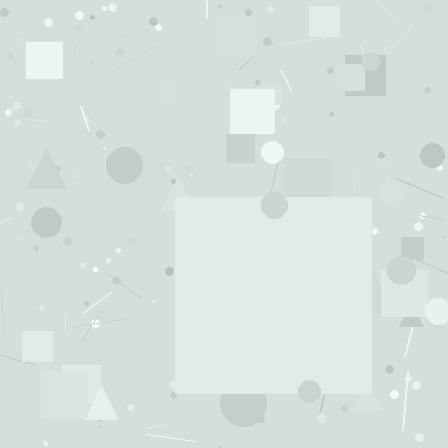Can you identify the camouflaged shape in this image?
The camouflaged shape is a square.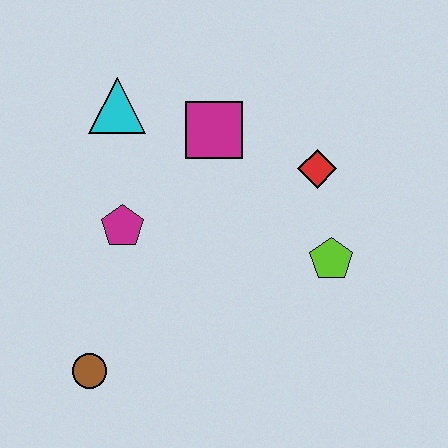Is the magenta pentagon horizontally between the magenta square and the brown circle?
Yes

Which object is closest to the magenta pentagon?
The cyan triangle is closest to the magenta pentagon.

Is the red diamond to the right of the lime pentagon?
No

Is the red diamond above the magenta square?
No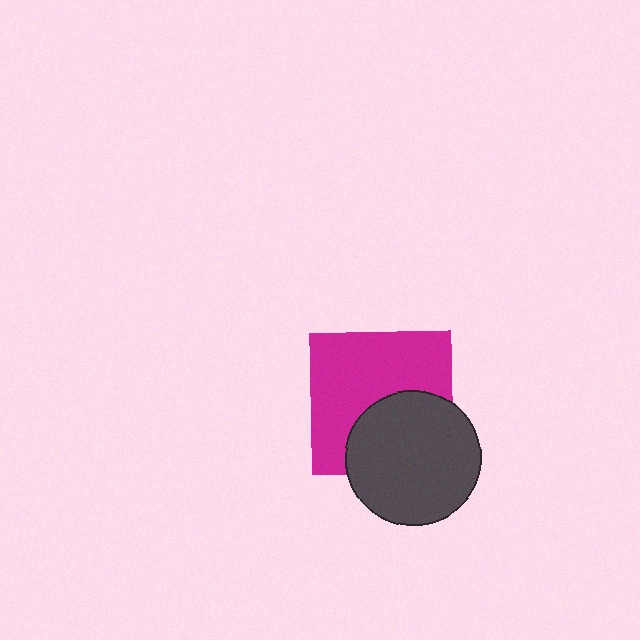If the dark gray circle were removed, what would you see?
You would see the complete magenta square.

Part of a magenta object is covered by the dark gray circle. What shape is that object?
It is a square.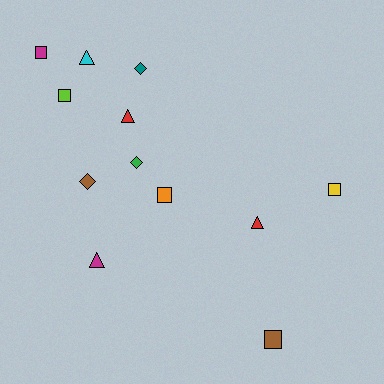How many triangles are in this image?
There are 4 triangles.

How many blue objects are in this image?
There are no blue objects.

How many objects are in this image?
There are 12 objects.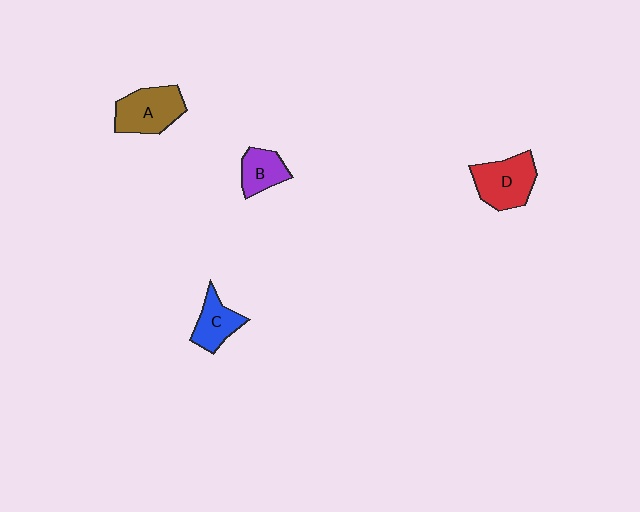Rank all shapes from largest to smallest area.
From largest to smallest: D (red), A (brown), C (blue), B (purple).